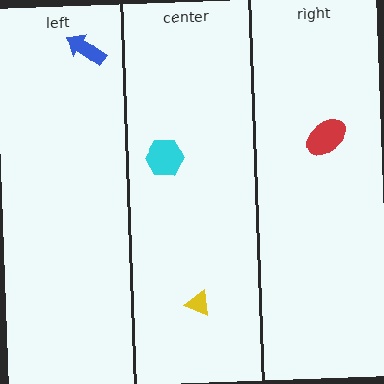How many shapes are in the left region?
1.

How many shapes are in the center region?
2.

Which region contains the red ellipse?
The right region.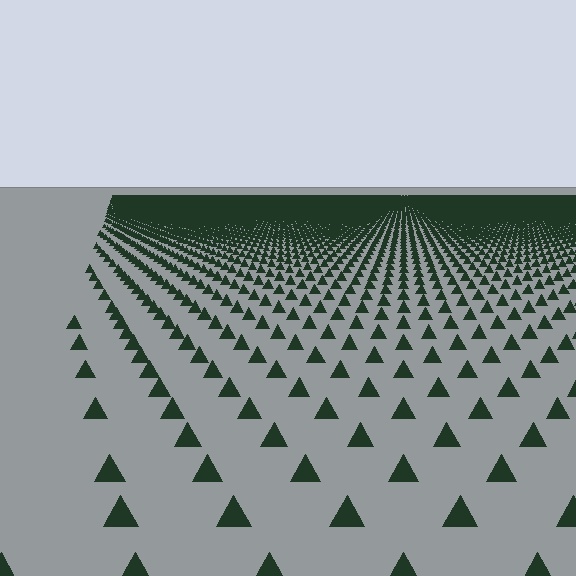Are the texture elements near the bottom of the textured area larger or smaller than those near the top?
Larger. Near the bottom, elements are closer to the viewer and appear at a bigger on-screen size.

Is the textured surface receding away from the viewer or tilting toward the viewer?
The surface is receding away from the viewer. Texture elements get smaller and denser toward the top.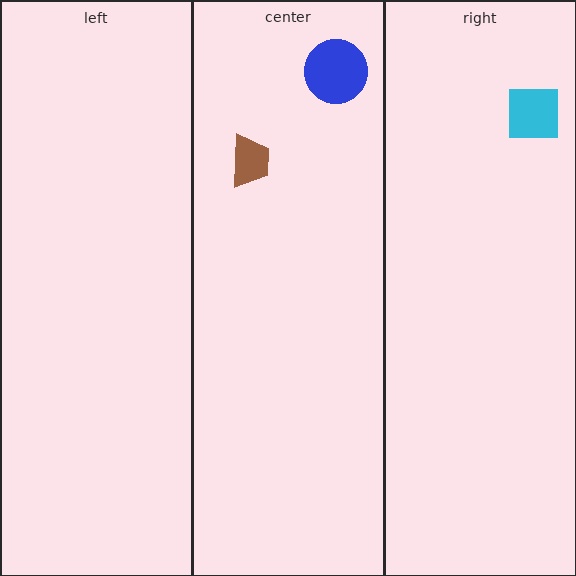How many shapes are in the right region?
1.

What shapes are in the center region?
The blue circle, the brown trapezoid.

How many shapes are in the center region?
2.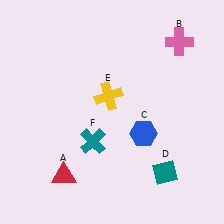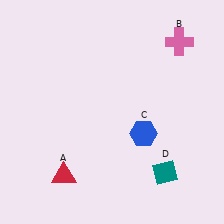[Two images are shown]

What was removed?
The yellow cross (E), the teal cross (F) were removed in Image 2.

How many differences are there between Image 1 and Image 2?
There are 2 differences between the two images.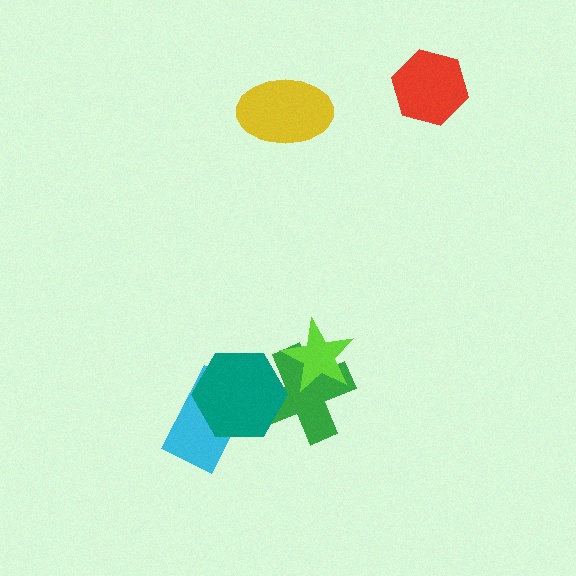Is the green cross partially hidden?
Yes, it is partially covered by another shape.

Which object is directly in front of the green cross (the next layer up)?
The lime star is directly in front of the green cross.